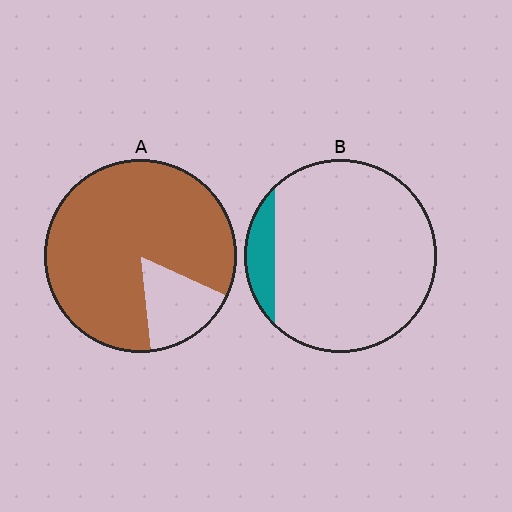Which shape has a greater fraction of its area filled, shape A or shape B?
Shape A.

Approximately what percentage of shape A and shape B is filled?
A is approximately 85% and B is approximately 10%.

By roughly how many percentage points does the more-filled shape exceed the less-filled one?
By roughly 75 percentage points (A over B).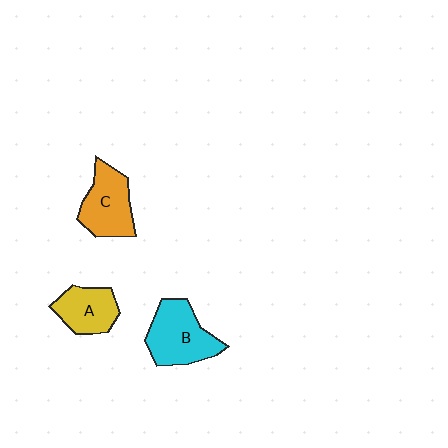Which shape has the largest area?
Shape B (cyan).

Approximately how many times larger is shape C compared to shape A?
Approximately 1.2 times.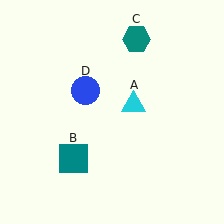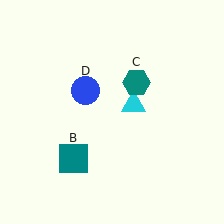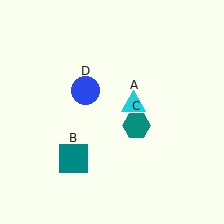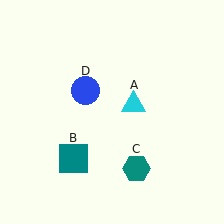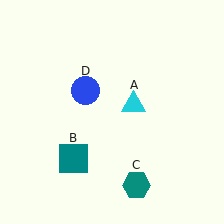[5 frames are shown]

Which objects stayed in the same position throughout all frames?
Cyan triangle (object A) and teal square (object B) and blue circle (object D) remained stationary.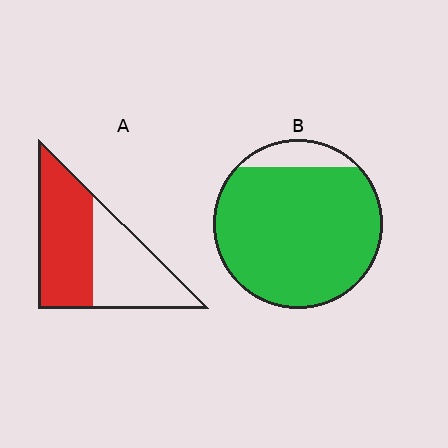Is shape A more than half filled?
Roughly half.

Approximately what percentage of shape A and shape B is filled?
A is approximately 55% and B is approximately 90%.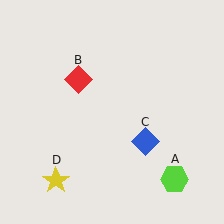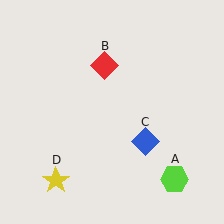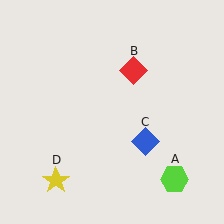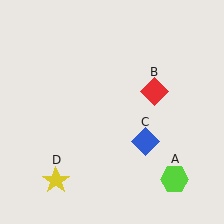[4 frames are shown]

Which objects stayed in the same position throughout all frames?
Lime hexagon (object A) and blue diamond (object C) and yellow star (object D) remained stationary.